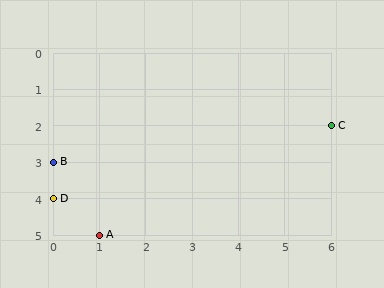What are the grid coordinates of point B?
Point B is at grid coordinates (0, 3).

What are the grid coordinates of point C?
Point C is at grid coordinates (6, 2).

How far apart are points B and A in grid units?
Points B and A are 1 column and 2 rows apart (about 2.2 grid units diagonally).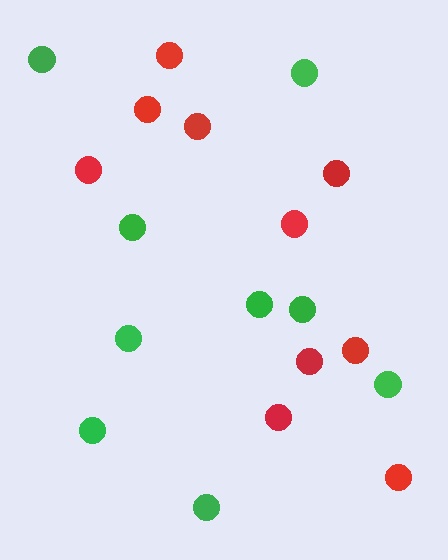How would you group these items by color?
There are 2 groups: one group of green circles (9) and one group of red circles (10).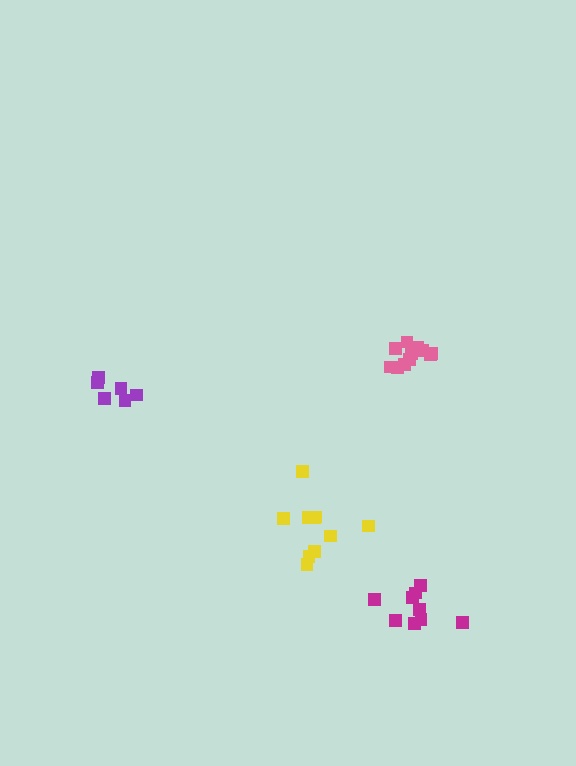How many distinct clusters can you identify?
There are 4 distinct clusters.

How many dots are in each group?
Group 1: 9 dots, Group 2: 10 dots, Group 3: 6 dots, Group 4: 11 dots (36 total).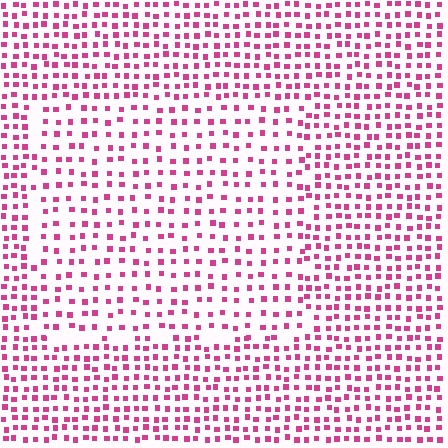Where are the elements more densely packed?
The elements are more densely packed outside the rectangle boundary.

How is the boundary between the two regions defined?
The boundary is defined by a change in element density (approximately 1.6x ratio). All elements are the same color, size, and shape.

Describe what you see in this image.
The image contains small magenta elements arranged at two different densities. A rectangle-shaped region is visible where the elements are less densely packed than the surrounding area.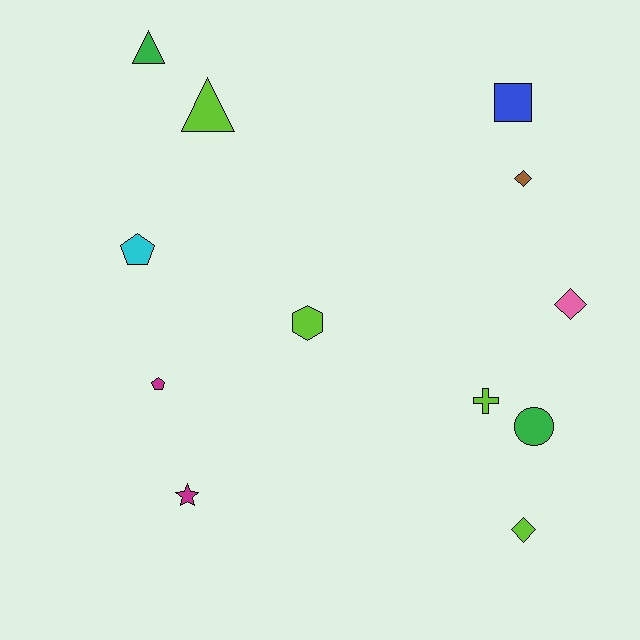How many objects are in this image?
There are 12 objects.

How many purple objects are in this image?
There are no purple objects.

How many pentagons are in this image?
There are 2 pentagons.